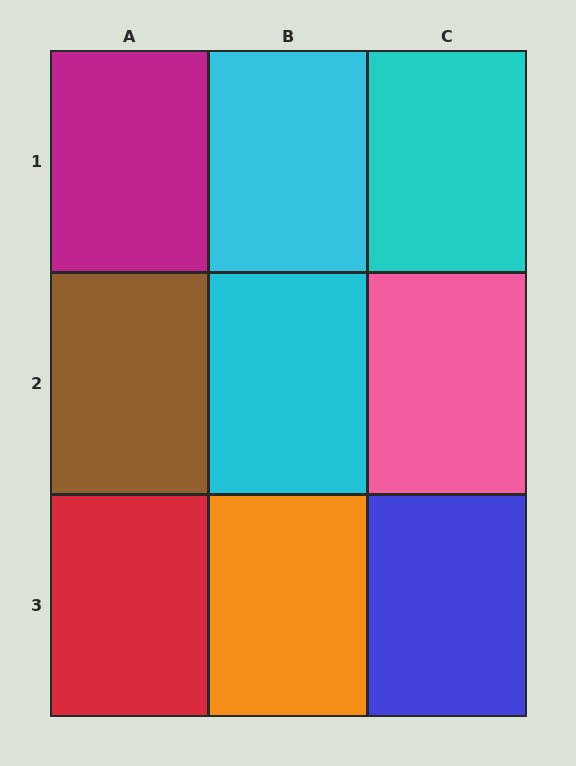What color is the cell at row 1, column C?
Cyan.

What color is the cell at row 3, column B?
Orange.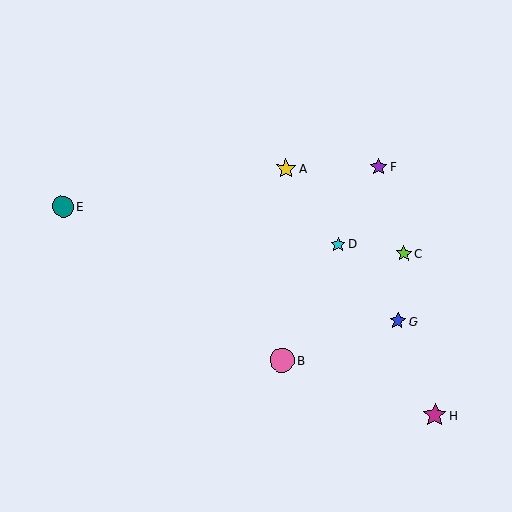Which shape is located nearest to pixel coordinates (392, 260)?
The lime star (labeled C) at (404, 254) is nearest to that location.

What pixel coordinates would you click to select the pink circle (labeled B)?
Click at (282, 361) to select the pink circle B.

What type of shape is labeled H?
Shape H is a magenta star.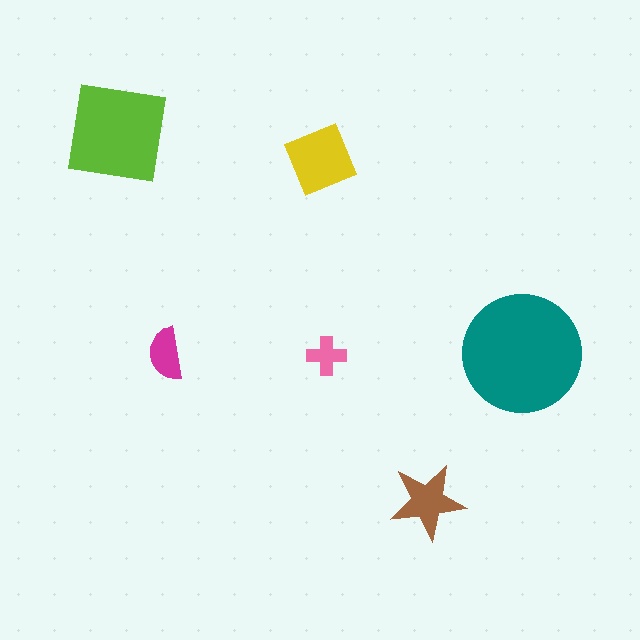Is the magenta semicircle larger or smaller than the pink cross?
Larger.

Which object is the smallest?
The pink cross.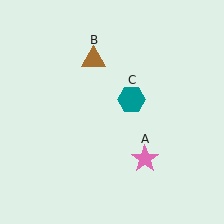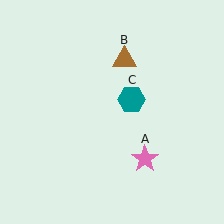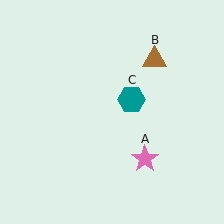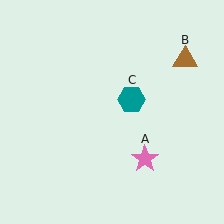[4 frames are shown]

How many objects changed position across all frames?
1 object changed position: brown triangle (object B).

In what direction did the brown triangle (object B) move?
The brown triangle (object B) moved right.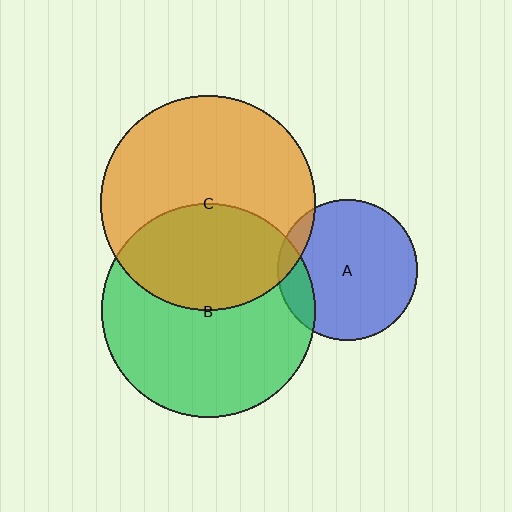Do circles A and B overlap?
Yes.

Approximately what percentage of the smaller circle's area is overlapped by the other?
Approximately 15%.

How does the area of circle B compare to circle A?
Approximately 2.3 times.